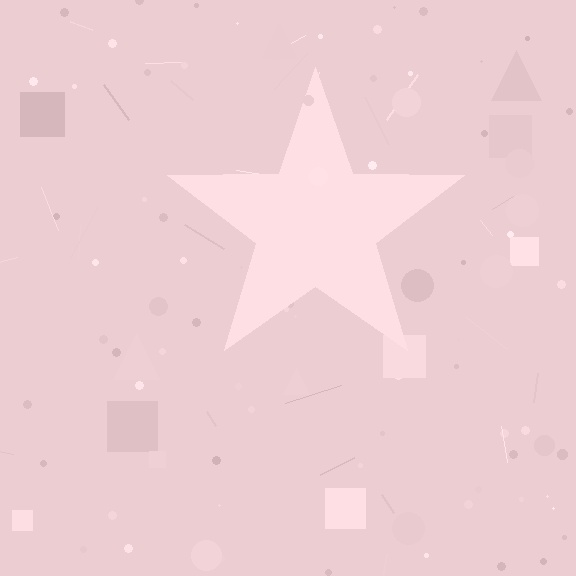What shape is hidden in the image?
A star is hidden in the image.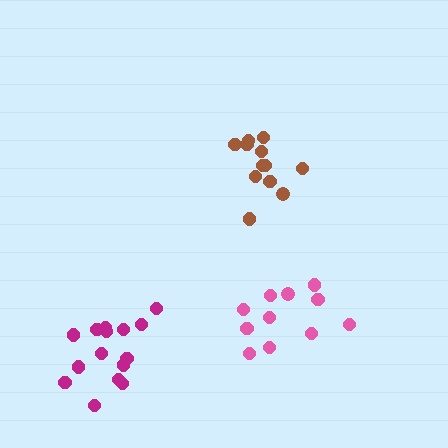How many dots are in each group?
Group 1: 11 dots, Group 2: 12 dots, Group 3: 15 dots (38 total).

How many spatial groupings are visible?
There are 3 spatial groupings.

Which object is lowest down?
The magenta cluster is bottommost.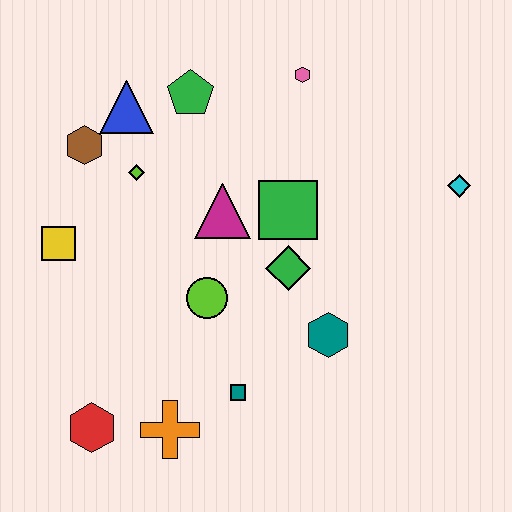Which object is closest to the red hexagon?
The orange cross is closest to the red hexagon.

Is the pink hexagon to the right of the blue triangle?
Yes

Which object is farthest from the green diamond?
The red hexagon is farthest from the green diamond.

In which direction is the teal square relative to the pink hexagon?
The teal square is below the pink hexagon.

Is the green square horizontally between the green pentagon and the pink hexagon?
Yes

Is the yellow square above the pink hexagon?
No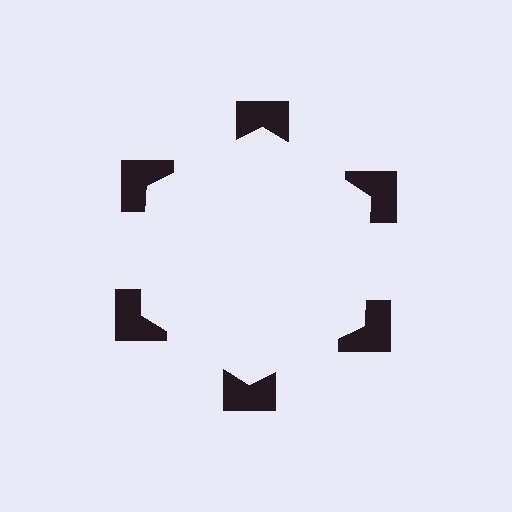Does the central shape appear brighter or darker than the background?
It typically appears slightly brighter than the background, even though no actual brightness change is drawn.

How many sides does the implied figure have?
6 sides.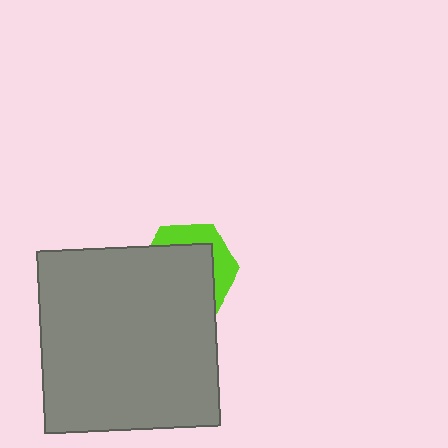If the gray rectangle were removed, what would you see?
You would see the complete lime hexagon.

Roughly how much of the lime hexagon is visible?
A small part of it is visible (roughly 32%).